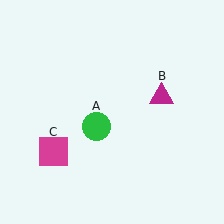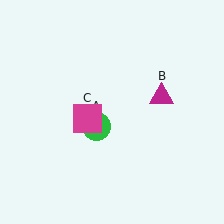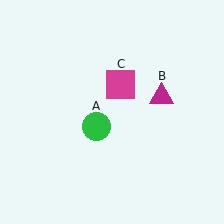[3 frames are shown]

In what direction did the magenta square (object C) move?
The magenta square (object C) moved up and to the right.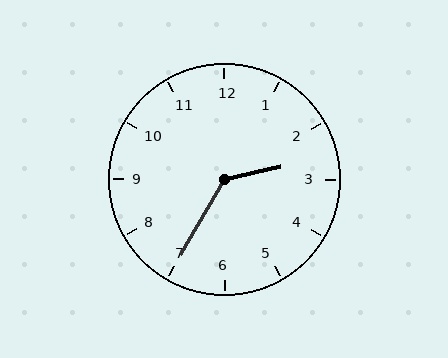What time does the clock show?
2:35.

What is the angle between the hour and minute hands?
Approximately 132 degrees.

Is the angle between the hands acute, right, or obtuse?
It is obtuse.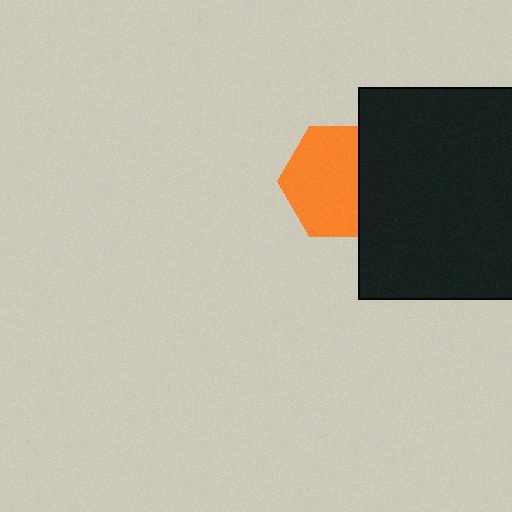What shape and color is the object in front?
The object in front is a black rectangle.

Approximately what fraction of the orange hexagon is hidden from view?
Roughly 33% of the orange hexagon is hidden behind the black rectangle.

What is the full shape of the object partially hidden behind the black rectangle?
The partially hidden object is an orange hexagon.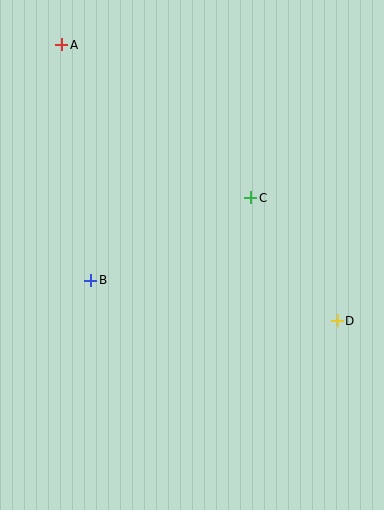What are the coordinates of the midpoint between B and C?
The midpoint between B and C is at (171, 239).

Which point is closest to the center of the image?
Point C at (251, 198) is closest to the center.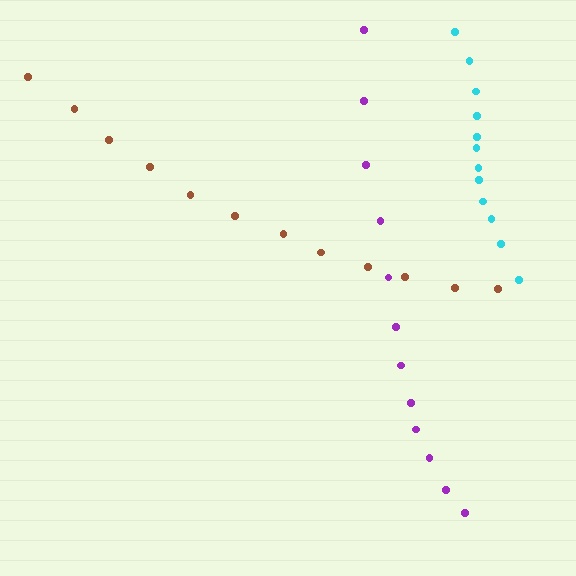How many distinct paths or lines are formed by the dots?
There are 3 distinct paths.